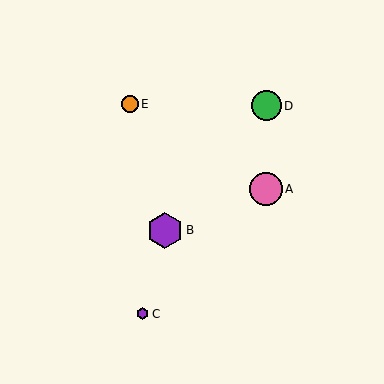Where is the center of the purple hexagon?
The center of the purple hexagon is at (165, 230).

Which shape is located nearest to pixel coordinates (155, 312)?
The purple hexagon (labeled C) at (143, 314) is nearest to that location.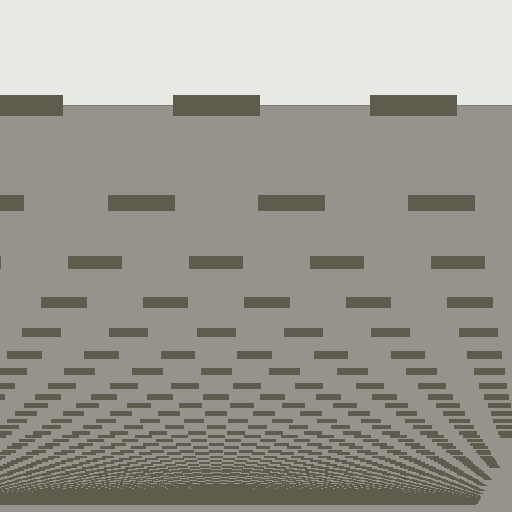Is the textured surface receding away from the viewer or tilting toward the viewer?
The surface appears to tilt toward the viewer. Texture elements get larger and sparser toward the top.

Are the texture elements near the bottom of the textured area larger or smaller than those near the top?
Smaller. The gradient is inverted — elements near the bottom are smaller and denser.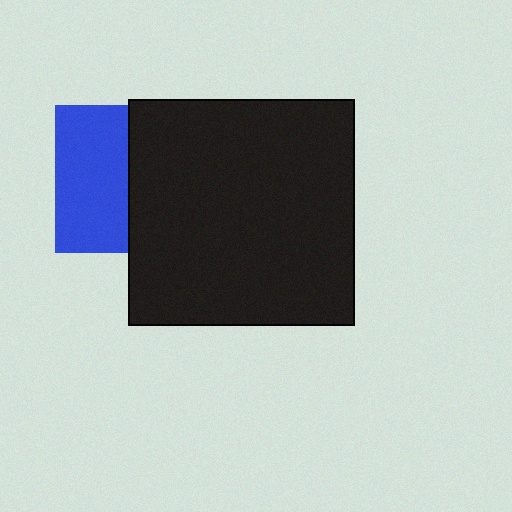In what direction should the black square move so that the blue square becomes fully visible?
The black square should move right. That is the shortest direction to clear the overlap and leave the blue square fully visible.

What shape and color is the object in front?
The object in front is a black square.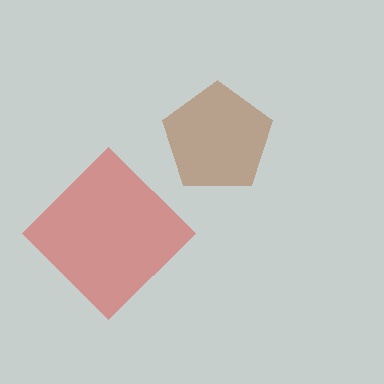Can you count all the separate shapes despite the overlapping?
Yes, there are 2 separate shapes.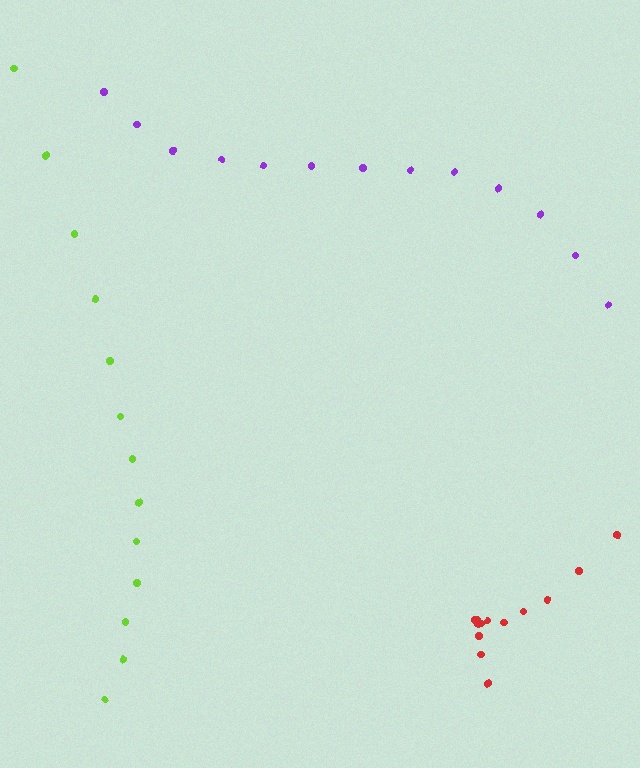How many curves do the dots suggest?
There are 3 distinct paths.